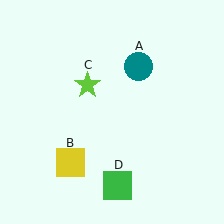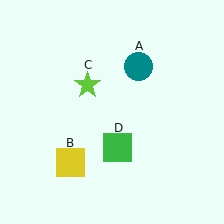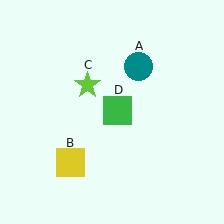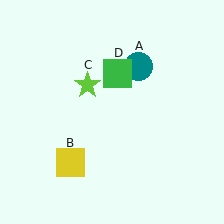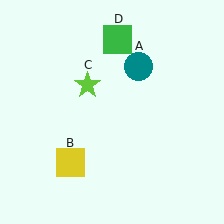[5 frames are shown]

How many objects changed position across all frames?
1 object changed position: green square (object D).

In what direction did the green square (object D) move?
The green square (object D) moved up.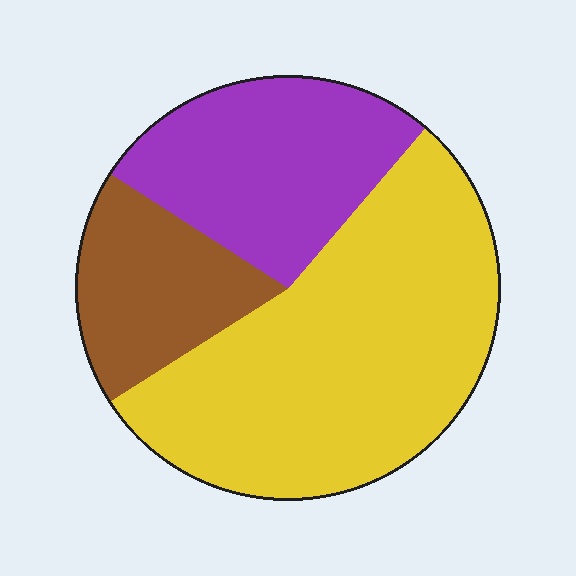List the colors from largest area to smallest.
From largest to smallest: yellow, purple, brown.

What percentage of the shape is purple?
Purple takes up about one quarter (1/4) of the shape.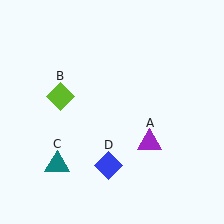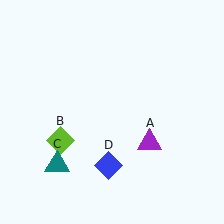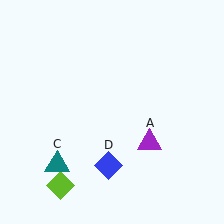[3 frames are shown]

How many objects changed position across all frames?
1 object changed position: lime diamond (object B).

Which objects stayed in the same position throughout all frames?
Purple triangle (object A) and teal triangle (object C) and blue diamond (object D) remained stationary.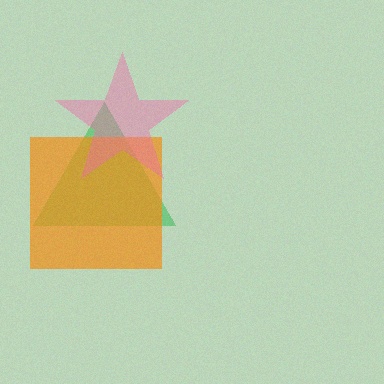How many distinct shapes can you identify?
There are 3 distinct shapes: a green triangle, an orange square, a pink star.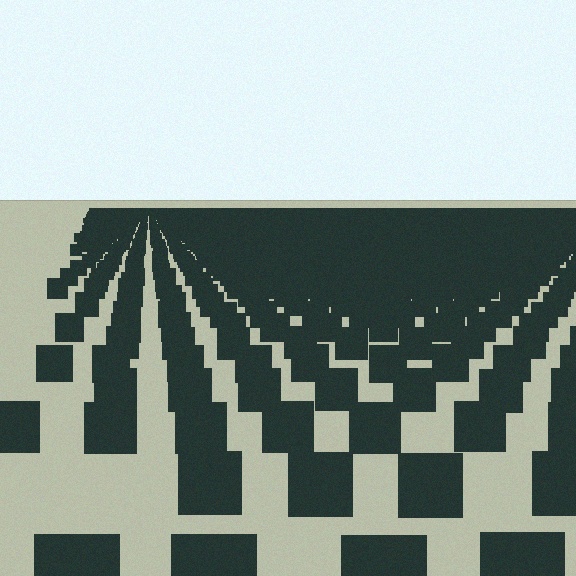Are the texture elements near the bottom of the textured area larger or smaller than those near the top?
Larger. Near the bottom, elements are closer to the viewer and appear at a bigger on-screen size.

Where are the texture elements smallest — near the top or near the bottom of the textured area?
Near the top.